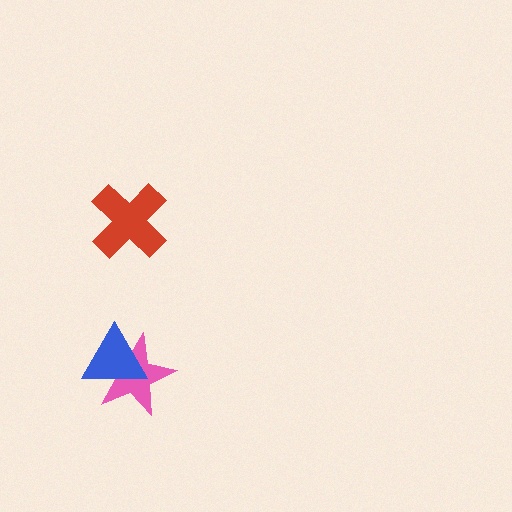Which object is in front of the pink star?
The blue triangle is in front of the pink star.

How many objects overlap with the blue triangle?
1 object overlaps with the blue triangle.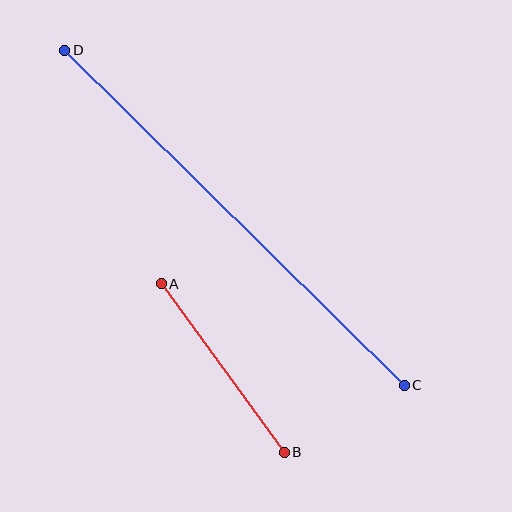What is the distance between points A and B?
The distance is approximately 208 pixels.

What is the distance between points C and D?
The distance is approximately 477 pixels.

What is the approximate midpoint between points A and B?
The midpoint is at approximately (223, 368) pixels.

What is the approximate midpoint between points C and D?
The midpoint is at approximately (234, 218) pixels.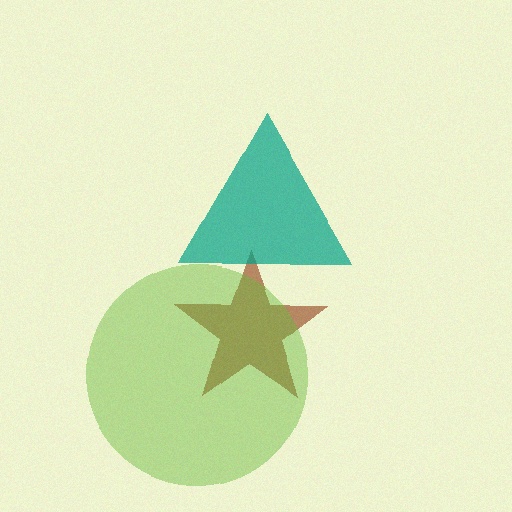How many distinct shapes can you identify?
There are 3 distinct shapes: a brown star, a teal triangle, a lime circle.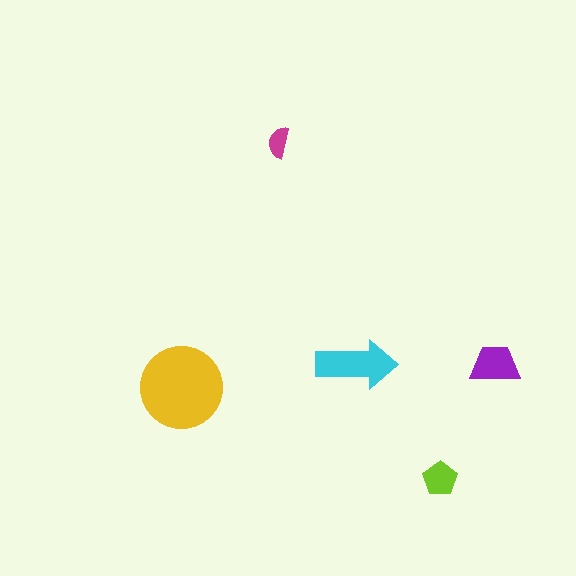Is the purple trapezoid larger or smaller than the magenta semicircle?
Larger.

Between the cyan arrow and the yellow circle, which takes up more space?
The yellow circle.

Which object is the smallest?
The magenta semicircle.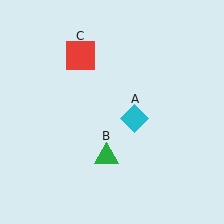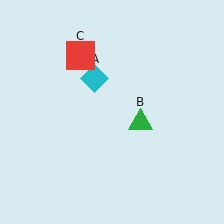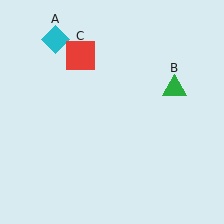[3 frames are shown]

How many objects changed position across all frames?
2 objects changed position: cyan diamond (object A), green triangle (object B).